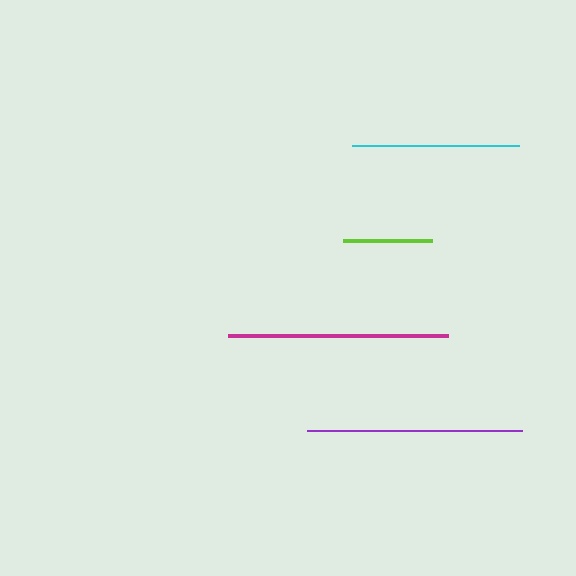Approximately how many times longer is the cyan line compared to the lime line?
The cyan line is approximately 1.9 times the length of the lime line.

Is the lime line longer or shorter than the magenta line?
The magenta line is longer than the lime line.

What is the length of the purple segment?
The purple segment is approximately 215 pixels long.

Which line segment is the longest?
The magenta line is the longest at approximately 220 pixels.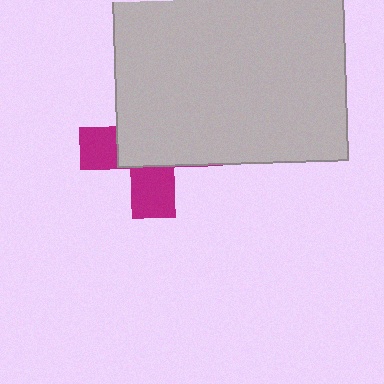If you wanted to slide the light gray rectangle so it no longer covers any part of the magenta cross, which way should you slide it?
Slide it toward the upper-right — that is the most direct way to separate the two shapes.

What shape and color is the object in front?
The object in front is a light gray rectangle.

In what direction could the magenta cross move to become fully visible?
The magenta cross could move toward the lower-left. That would shift it out from behind the light gray rectangle entirely.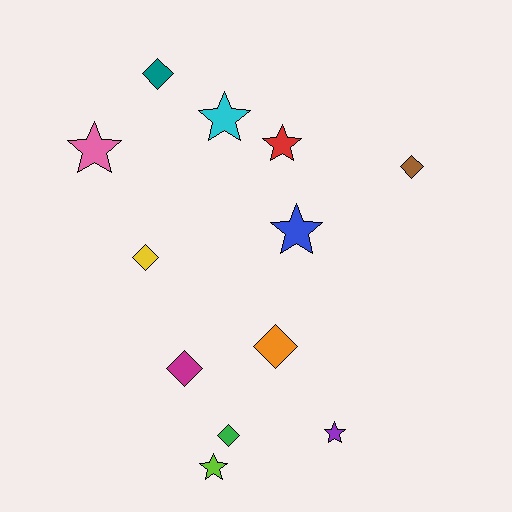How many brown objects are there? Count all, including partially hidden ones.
There is 1 brown object.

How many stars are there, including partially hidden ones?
There are 6 stars.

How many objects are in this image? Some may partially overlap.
There are 12 objects.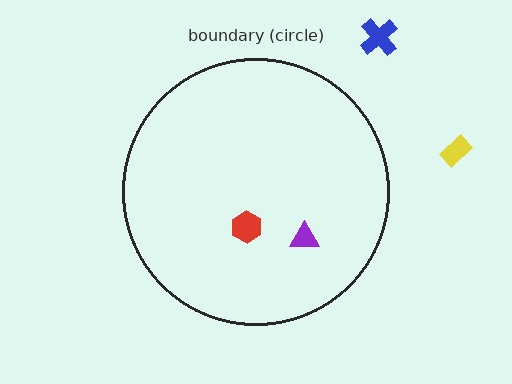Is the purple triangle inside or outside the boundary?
Inside.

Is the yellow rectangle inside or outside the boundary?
Outside.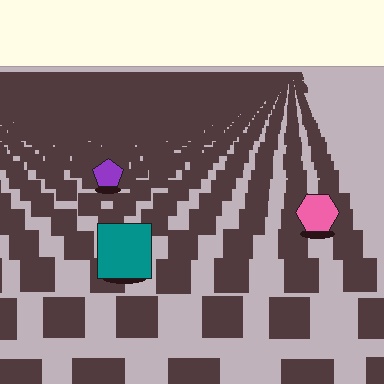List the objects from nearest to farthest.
From nearest to farthest: the teal square, the pink hexagon, the purple pentagon.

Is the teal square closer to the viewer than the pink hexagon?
Yes. The teal square is closer — you can tell from the texture gradient: the ground texture is coarser near it.